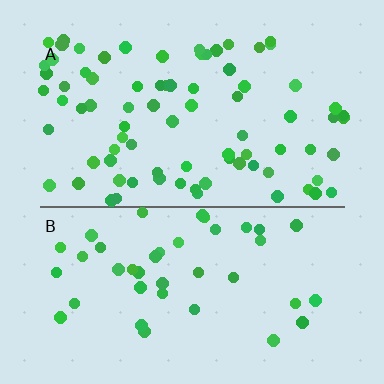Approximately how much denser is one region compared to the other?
Approximately 2.0× — region A over region B.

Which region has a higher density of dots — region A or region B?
A (the top).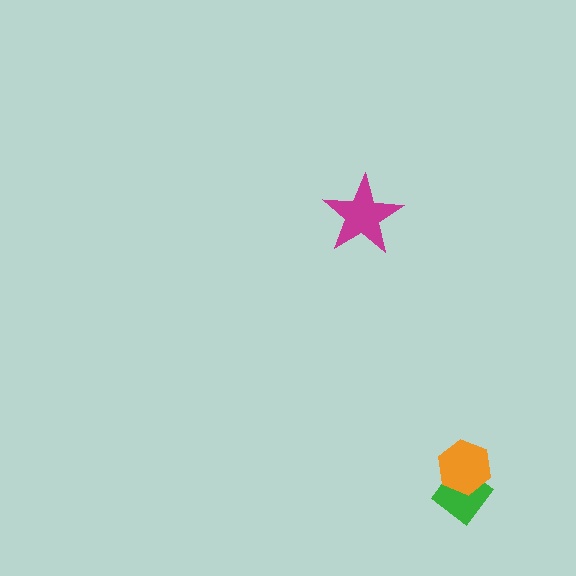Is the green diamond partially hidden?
Yes, it is partially covered by another shape.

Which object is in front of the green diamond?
The orange hexagon is in front of the green diamond.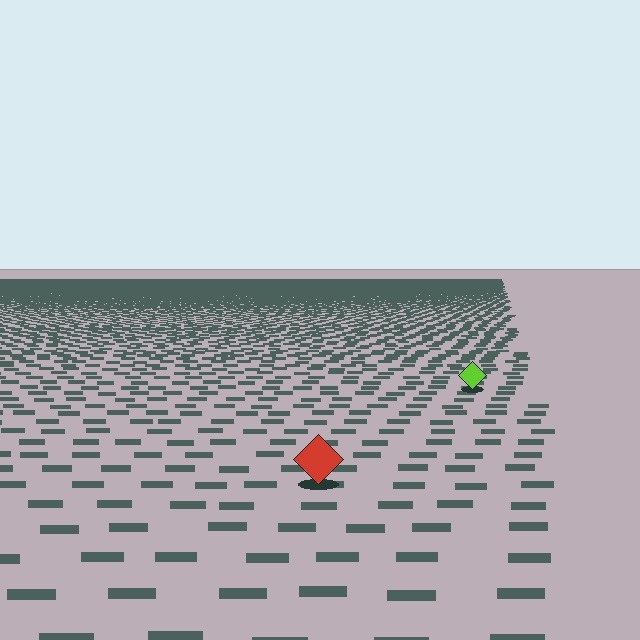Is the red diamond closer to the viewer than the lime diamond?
Yes. The red diamond is closer — you can tell from the texture gradient: the ground texture is coarser near it.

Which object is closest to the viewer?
The red diamond is closest. The texture marks near it are larger and more spread out.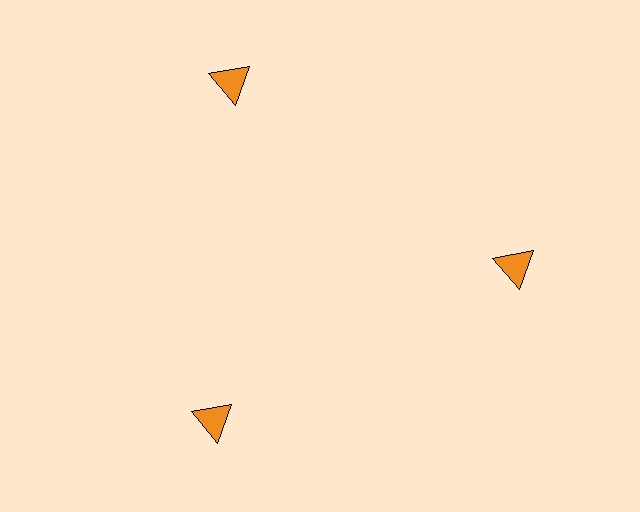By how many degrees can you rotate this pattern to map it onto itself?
The pattern maps onto itself every 120 degrees of rotation.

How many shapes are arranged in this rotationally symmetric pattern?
There are 3 shapes, arranged in 3 groups of 1.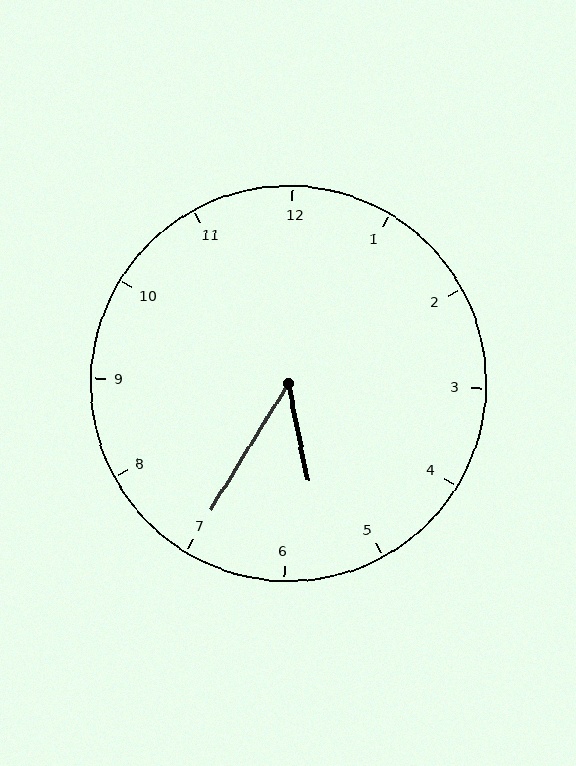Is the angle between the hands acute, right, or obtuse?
It is acute.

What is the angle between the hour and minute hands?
Approximately 42 degrees.